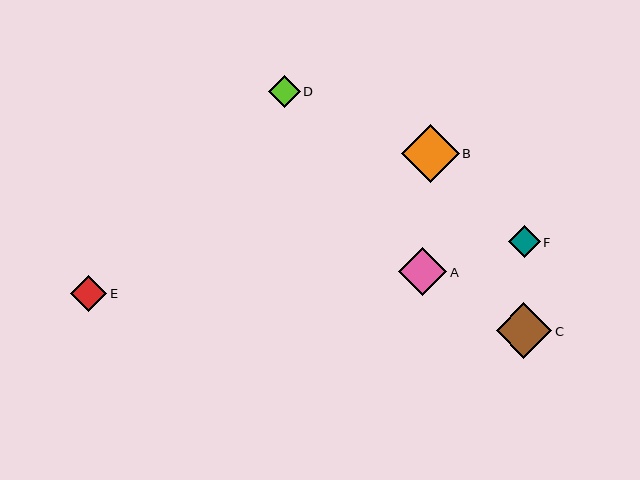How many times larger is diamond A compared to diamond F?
Diamond A is approximately 1.5 times the size of diamond F.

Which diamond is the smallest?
Diamond F is the smallest with a size of approximately 31 pixels.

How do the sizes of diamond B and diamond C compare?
Diamond B and diamond C are approximately the same size.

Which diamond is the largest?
Diamond B is the largest with a size of approximately 58 pixels.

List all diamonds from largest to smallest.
From largest to smallest: B, C, A, E, D, F.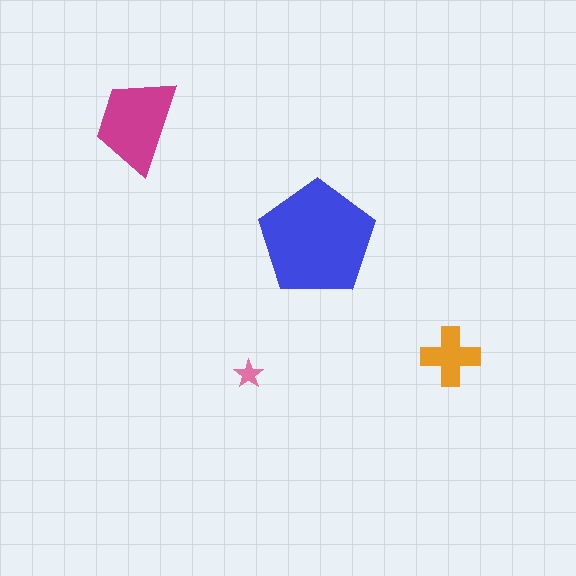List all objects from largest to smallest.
The blue pentagon, the magenta trapezoid, the orange cross, the pink star.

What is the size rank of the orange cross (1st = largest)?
3rd.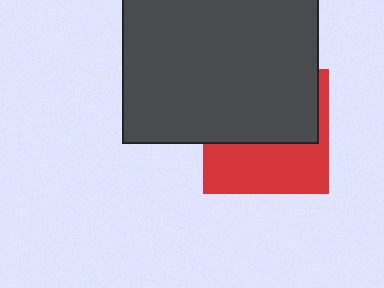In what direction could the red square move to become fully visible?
The red square could move down. That would shift it out from behind the dark gray rectangle entirely.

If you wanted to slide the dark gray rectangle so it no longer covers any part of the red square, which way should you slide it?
Slide it up — that is the most direct way to separate the two shapes.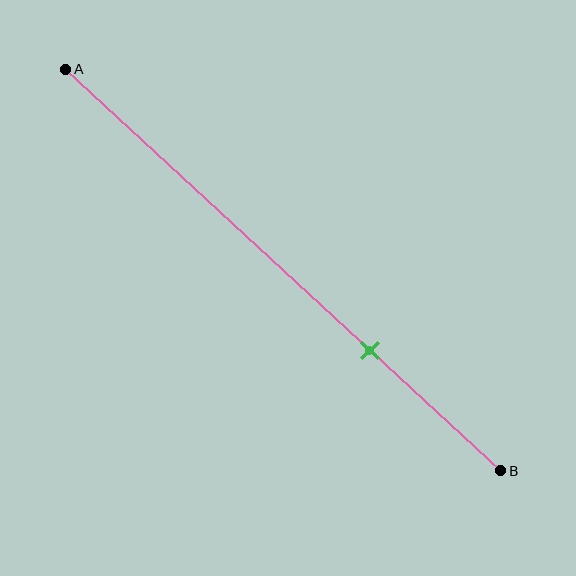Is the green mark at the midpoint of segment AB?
No, the mark is at about 70% from A, not at the 50% midpoint.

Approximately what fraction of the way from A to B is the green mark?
The green mark is approximately 70% of the way from A to B.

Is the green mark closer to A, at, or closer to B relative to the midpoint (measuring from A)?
The green mark is closer to point B than the midpoint of segment AB.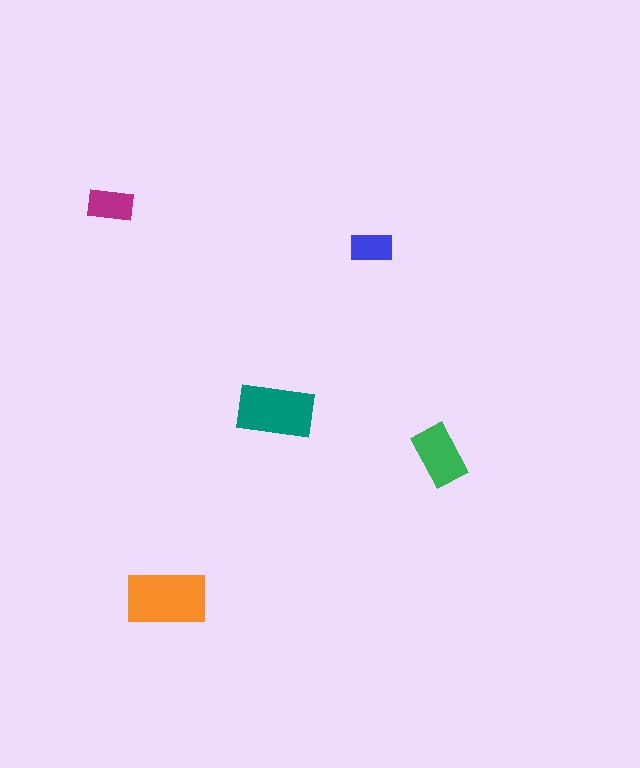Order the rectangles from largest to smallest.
the orange one, the teal one, the green one, the magenta one, the blue one.